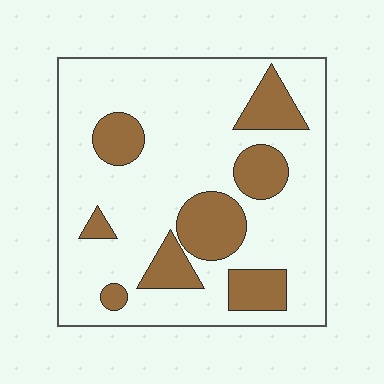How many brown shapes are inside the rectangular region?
8.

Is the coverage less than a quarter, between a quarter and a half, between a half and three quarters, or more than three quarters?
Less than a quarter.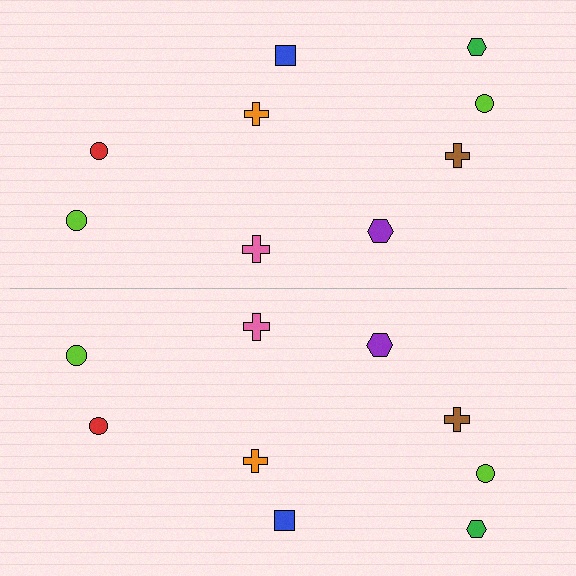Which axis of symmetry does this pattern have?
The pattern has a horizontal axis of symmetry running through the center of the image.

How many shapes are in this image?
There are 18 shapes in this image.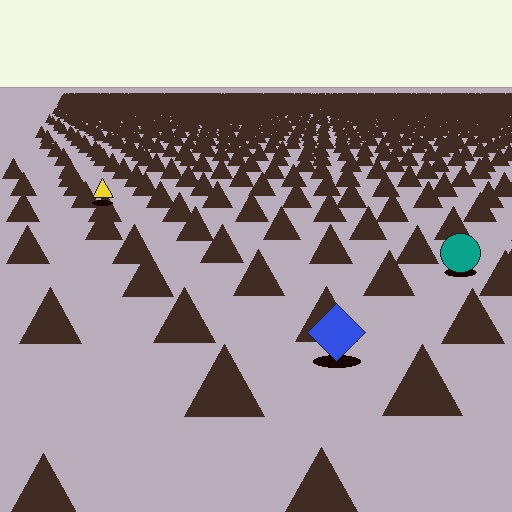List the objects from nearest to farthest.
From nearest to farthest: the blue diamond, the teal circle, the yellow triangle.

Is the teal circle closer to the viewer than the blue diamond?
No. The blue diamond is closer — you can tell from the texture gradient: the ground texture is coarser near it.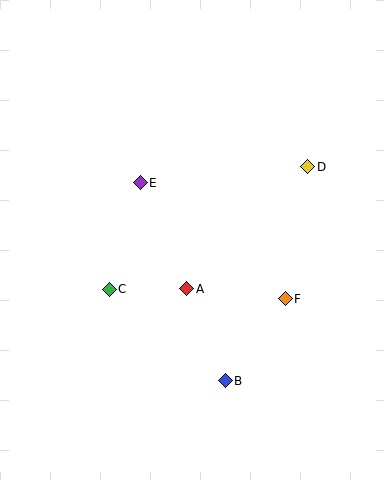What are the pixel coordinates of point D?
Point D is at (308, 167).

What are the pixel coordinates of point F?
Point F is at (285, 299).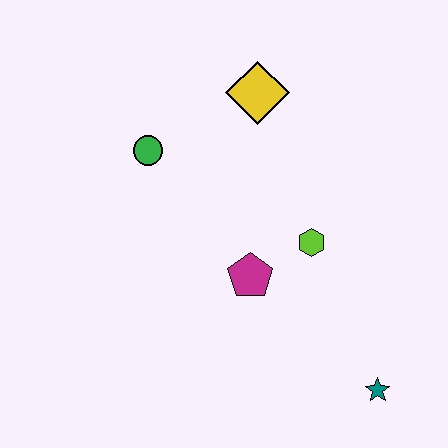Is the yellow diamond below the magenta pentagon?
No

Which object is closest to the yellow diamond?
The green circle is closest to the yellow diamond.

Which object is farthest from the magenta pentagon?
The yellow diamond is farthest from the magenta pentagon.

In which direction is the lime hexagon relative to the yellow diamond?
The lime hexagon is below the yellow diamond.